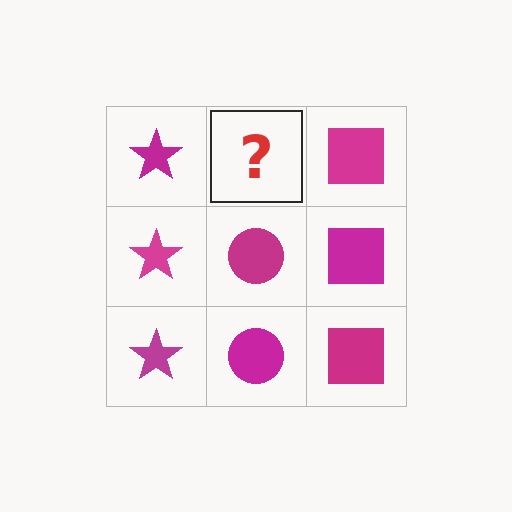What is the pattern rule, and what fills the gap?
The rule is that each column has a consistent shape. The gap should be filled with a magenta circle.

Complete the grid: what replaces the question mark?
The question mark should be replaced with a magenta circle.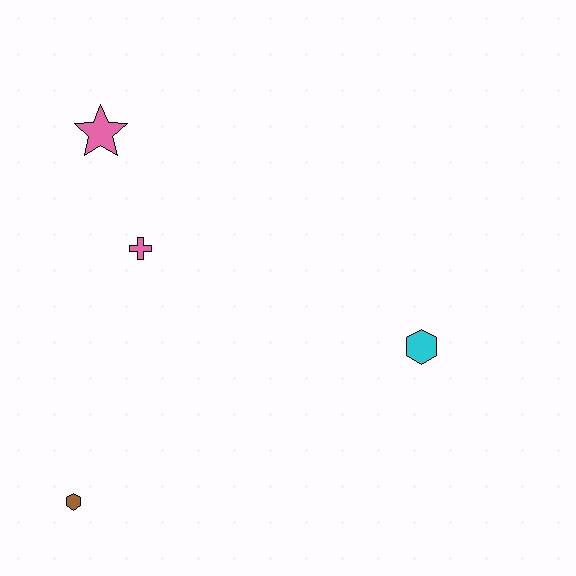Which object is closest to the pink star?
The pink cross is closest to the pink star.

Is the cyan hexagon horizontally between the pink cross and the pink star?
No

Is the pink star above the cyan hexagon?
Yes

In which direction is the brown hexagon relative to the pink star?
The brown hexagon is below the pink star.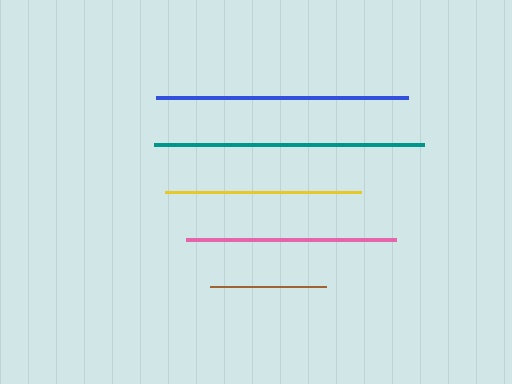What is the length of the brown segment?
The brown segment is approximately 117 pixels long.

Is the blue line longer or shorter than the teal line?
The teal line is longer than the blue line.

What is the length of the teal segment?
The teal segment is approximately 270 pixels long.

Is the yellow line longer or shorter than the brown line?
The yellow line is longer than the brown line.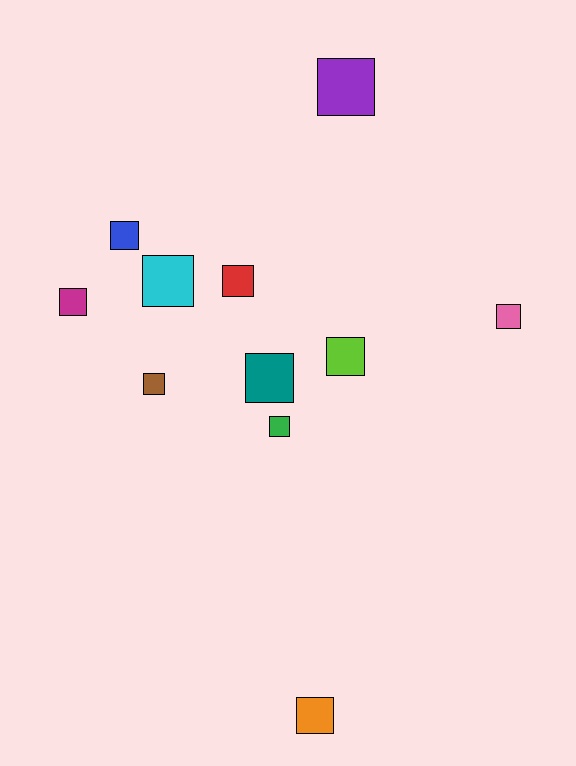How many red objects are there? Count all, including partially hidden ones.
There is 1 red object.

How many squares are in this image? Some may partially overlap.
There are 11 squares.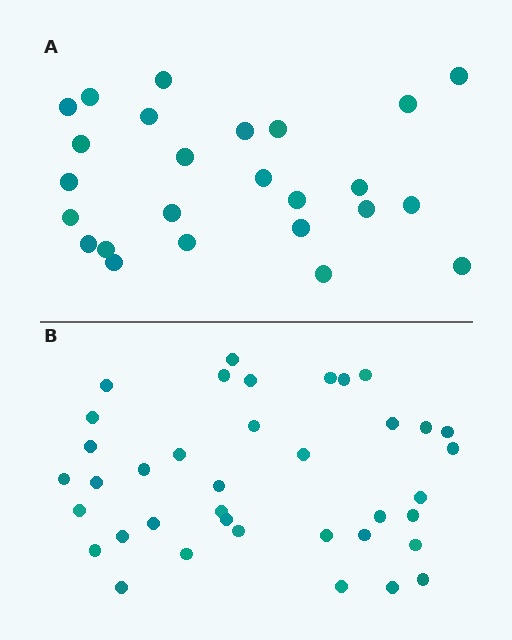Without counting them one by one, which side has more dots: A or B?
Region B (the bottom region) has more dots.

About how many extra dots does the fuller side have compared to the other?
Region B has approximately 15 more dots than region A.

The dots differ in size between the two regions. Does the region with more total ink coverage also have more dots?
No. Region A has more total ink coverage because its dots are larger, but region B actually contains more individual dots. Total area can be misleading — the number of items is what matters here.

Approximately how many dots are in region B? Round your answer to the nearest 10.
About 40 dots. (The exact count is 38, which rounds to 40.)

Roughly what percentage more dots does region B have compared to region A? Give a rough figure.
About 50% more.